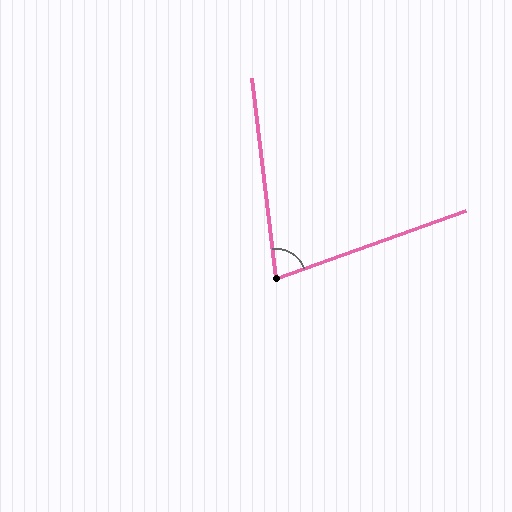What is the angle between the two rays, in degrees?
Approximately 77 degrees.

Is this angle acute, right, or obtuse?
It is acute.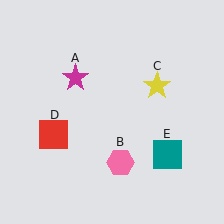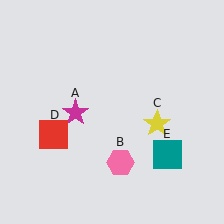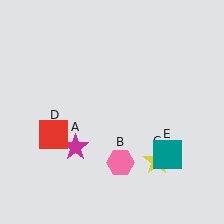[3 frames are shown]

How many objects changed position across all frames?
2 objects changed position: magenta star (object A), yellow star (object C).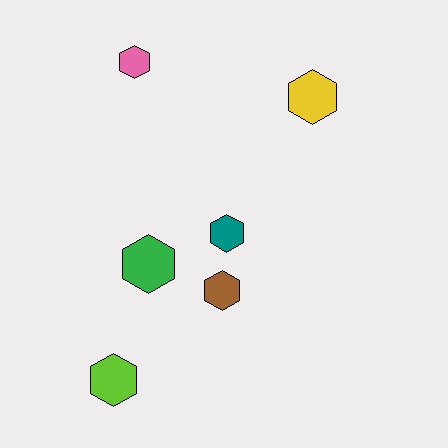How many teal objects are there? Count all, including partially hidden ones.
There is 1 teal object.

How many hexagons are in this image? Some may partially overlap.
There are 6 hexagons.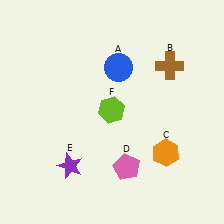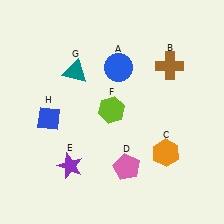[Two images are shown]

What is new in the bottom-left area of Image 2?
A blue diamond (H) was added in the bottom-left area of Image 2.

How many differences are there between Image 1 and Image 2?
There are 2 differences between the two images.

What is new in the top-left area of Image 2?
A teal triangle (G) was added in the top-left area of Image 2.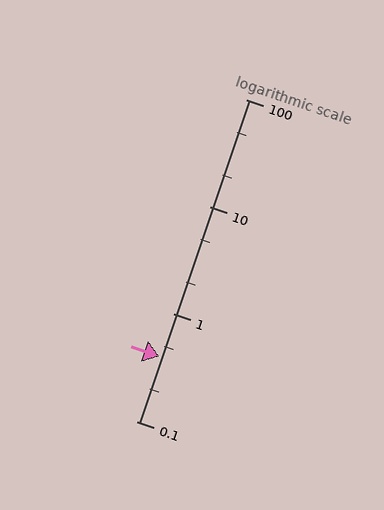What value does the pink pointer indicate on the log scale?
The pointer indicates approximately 0.4.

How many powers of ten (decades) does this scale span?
The scale spans 3 decades, from 0.1 to 100.